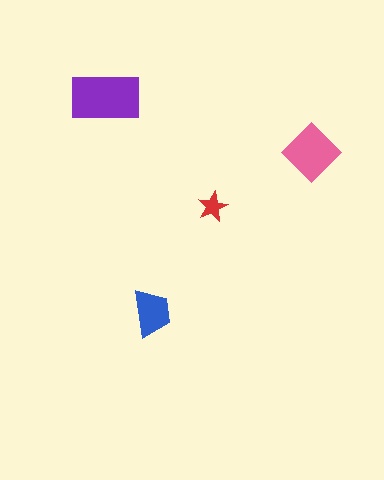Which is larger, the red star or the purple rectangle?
The purple rectangle.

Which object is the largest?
The purple rectangle.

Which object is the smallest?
The red star.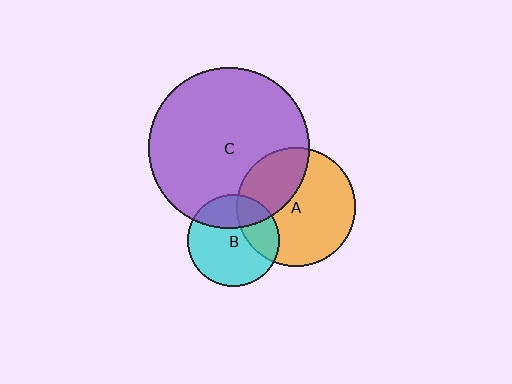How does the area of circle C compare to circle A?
Approximately 1.8 times.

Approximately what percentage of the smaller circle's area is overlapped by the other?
Approximately 30%.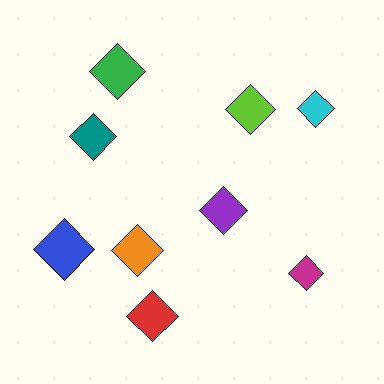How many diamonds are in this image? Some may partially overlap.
There are 9 diamonds.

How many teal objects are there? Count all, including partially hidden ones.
There is 1 teal object.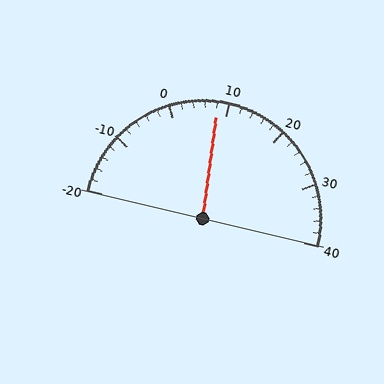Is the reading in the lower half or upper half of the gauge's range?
The reading is in the lower half of the range (-20 to 40).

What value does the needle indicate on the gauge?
The needle indicates approximately 8.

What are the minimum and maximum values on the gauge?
The gauge ranges from -20 to 40.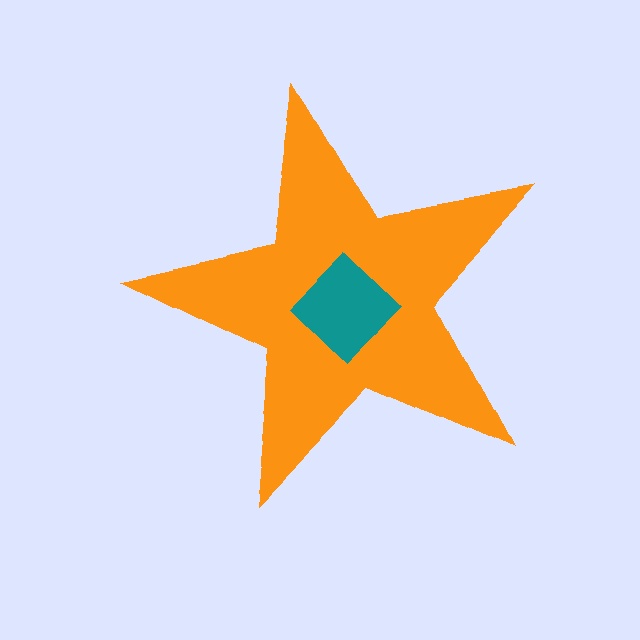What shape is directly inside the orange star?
The teal diamond.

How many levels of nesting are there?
2.